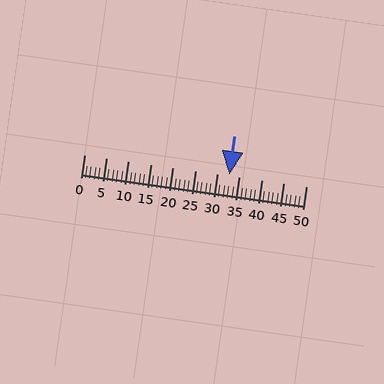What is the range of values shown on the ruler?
The ruler shows values from 0 to 50.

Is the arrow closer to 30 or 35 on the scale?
The arrow is closer to 35.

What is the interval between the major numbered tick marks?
The major tick marks are spaced 5 units apart.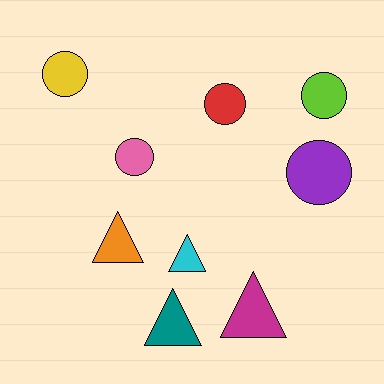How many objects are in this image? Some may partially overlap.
There are 9 objects.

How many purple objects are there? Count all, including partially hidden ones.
There is 1 purple object.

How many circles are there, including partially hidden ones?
There are 5 circles.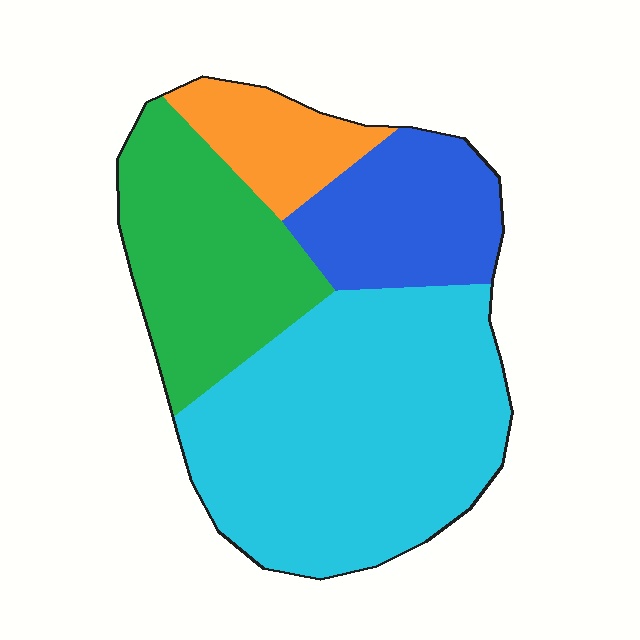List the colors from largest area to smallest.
From largest to smallest: cyan, green, blue, orange.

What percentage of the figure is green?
Green covers 25% of the figure.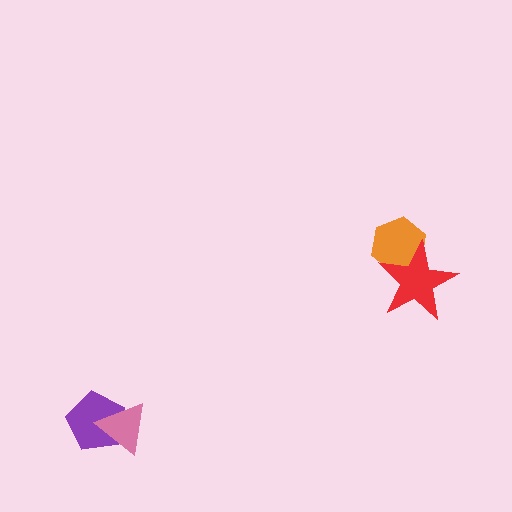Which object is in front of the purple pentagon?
The pink triangle is in front of the purple pentagon.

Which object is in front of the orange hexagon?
The red star is in front of the orange hexagon.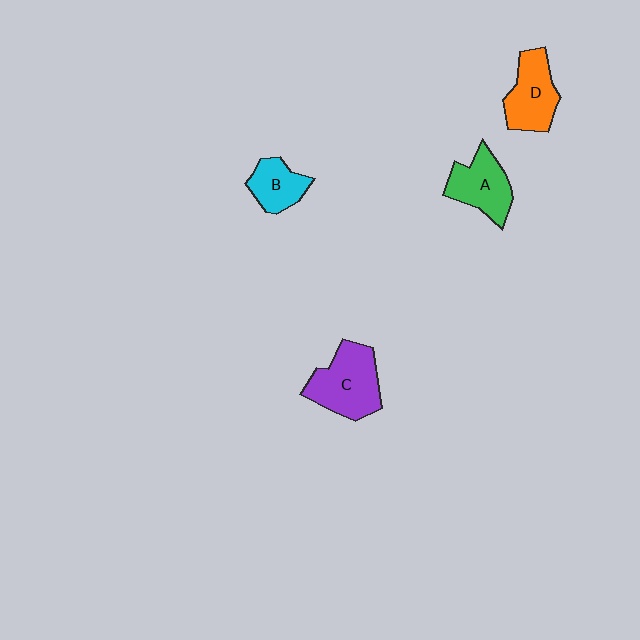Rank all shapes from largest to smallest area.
From largest to smallest: C (purple), D (orange), A (green), B (cyan).